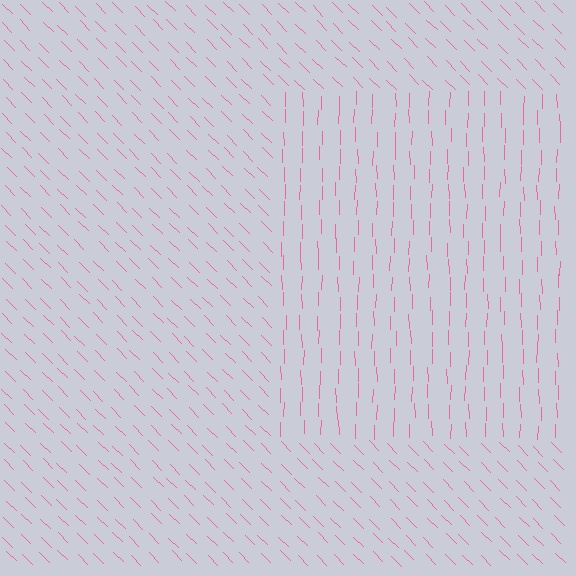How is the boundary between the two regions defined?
The boundary is defined purely by a change in line orientation (approximately 45 degrees difference). All lines are the same color and thickness.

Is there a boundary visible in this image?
Yes, there is a texture boundary formed by a change in line orientation.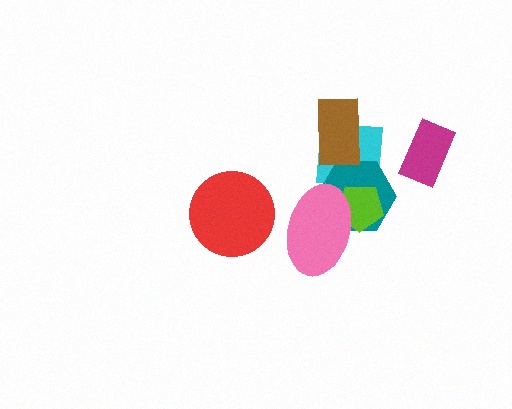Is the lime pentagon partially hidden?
Yes, it is partially covered by another shape.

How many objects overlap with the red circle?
0 objects overlap with the red circle.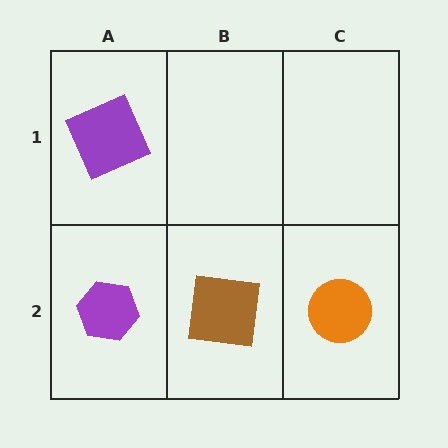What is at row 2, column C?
An orange circle.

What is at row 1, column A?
A purple square.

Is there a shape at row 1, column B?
No, that cell is empty.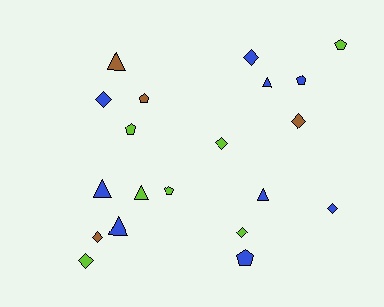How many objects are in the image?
There are 20 objects.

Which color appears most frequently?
Blue, with 9 objects.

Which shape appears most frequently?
Diamond, with 8 objects.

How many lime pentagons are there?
There are 3 lime pentagons.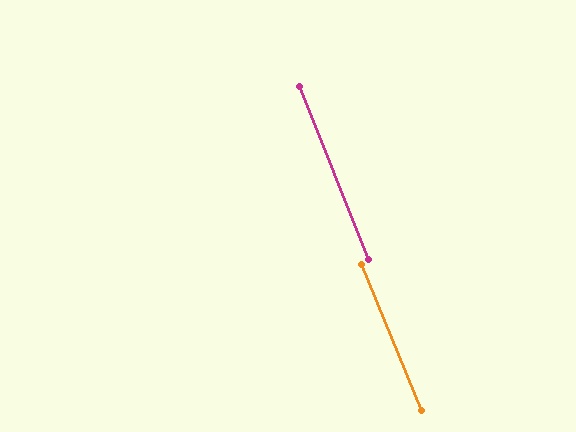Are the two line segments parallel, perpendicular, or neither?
Parallel — their directions differ by only 0.2°.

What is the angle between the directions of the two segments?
Approximately 0 degrees.